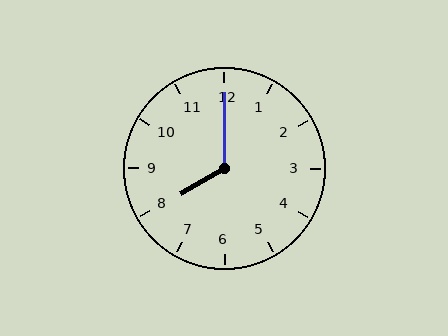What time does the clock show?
8:00.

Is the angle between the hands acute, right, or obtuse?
It is obtuse.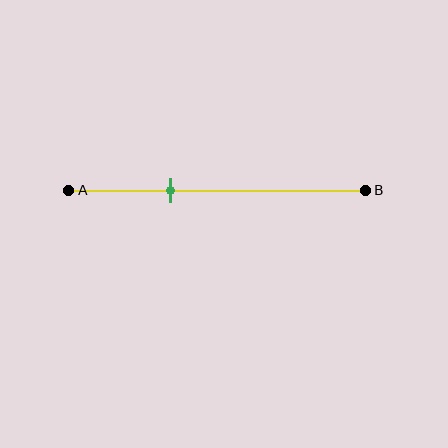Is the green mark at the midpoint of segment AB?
No, the mark is at about 35% from A, not at the 50% midpoint.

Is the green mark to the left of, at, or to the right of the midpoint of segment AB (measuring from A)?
The green mark is to the left of the midpoint of segment AB.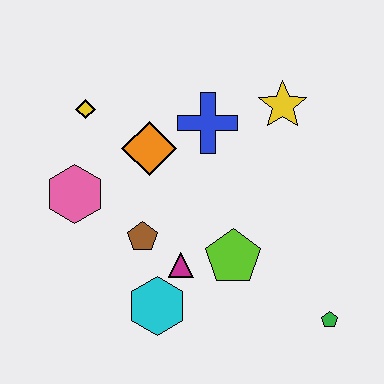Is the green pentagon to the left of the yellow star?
No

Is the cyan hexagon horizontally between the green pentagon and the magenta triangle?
No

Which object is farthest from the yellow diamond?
The green pentagon is farthest from the yellow diamond.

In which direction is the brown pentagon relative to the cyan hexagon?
The brown pentagon is above the cyan hexagon.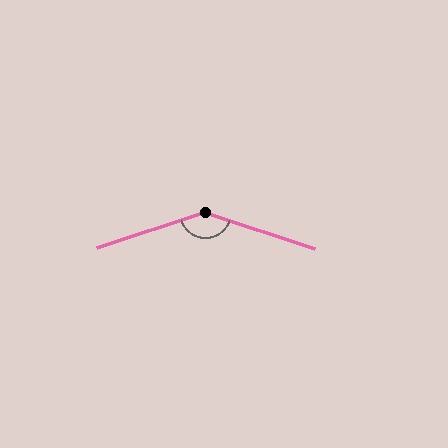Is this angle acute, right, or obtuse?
It is obtuse.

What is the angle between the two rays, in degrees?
Approximately 143 degrees.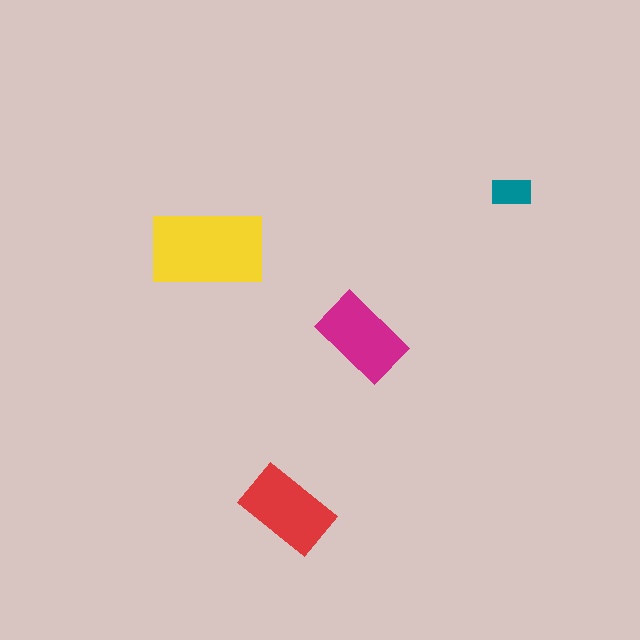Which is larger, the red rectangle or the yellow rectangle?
The yellow one.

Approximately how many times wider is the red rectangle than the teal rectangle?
About 2.5 times wider.